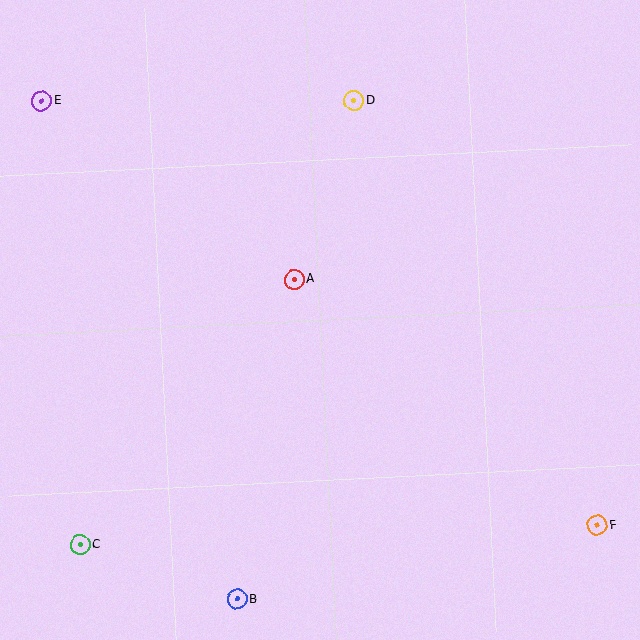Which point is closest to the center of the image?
Point A at (294, 280) is closest to the center.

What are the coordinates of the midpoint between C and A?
The midpoint between C and A is at (187, 412).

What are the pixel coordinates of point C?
Point C is at (80, 545).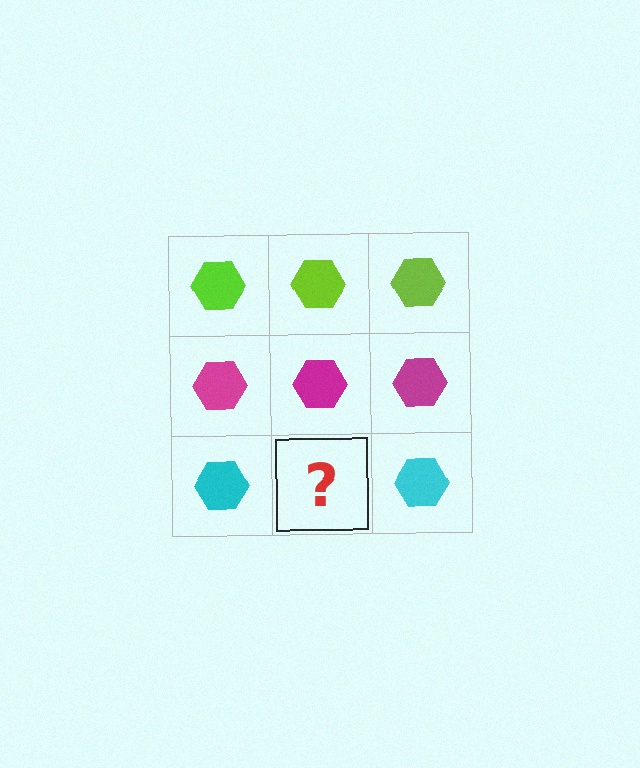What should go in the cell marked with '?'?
The missing cell should contain a cyan hexagon.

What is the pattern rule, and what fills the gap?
The rule is that each row has a consistent color. The gap should be filled with a cyan hexagon.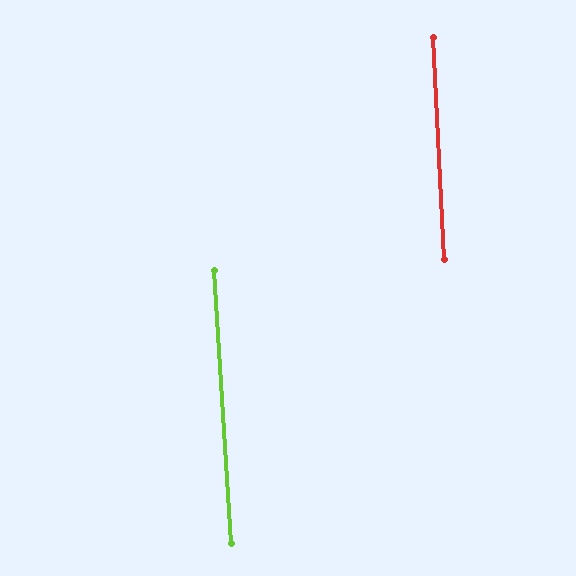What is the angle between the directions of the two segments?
Approximately 1 degree.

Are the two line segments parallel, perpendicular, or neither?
Parallel — their directions differ by only 0.6°.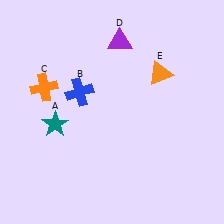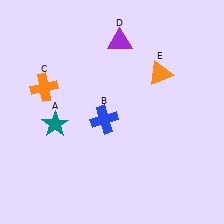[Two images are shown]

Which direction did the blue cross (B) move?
The blue cross (B) moved down.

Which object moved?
The blue cross (B) moved down.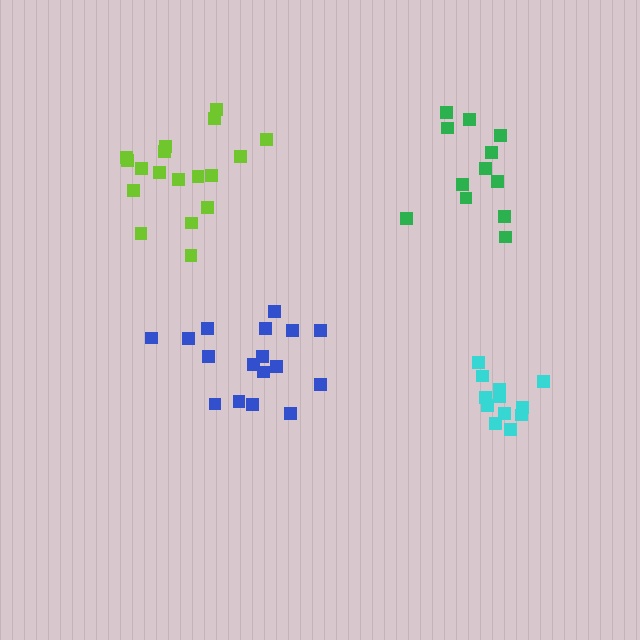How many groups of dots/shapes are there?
There are 4 groups.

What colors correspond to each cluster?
The clusters are colored: green, blue, lime, cyan.